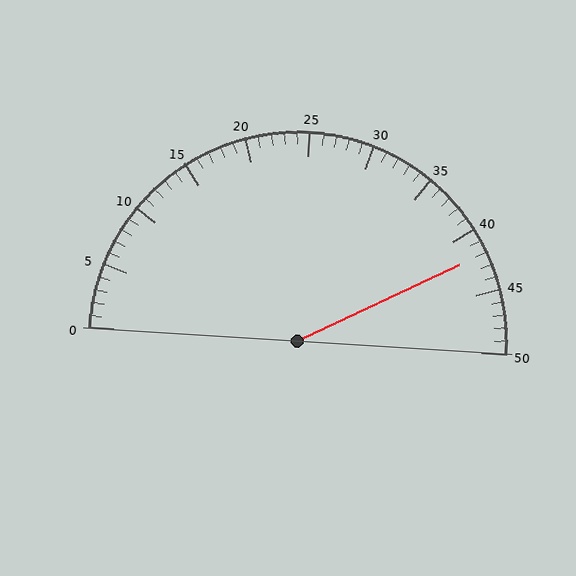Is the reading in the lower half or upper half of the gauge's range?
The reading is in the upper half of the range (0 to 50).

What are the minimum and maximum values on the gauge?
The gauge ranges from 0 to 50.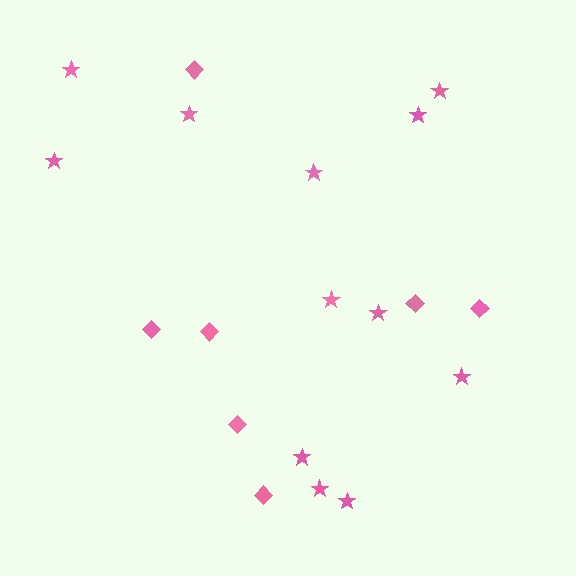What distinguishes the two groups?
There are 2 groups: one group of stars (12) and one group of diamonds (7).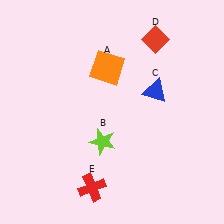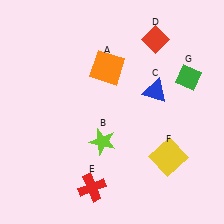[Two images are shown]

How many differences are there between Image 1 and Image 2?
There are 2 differences between the two images.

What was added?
A yellow square (F), a green diamond (G) were added in Image 2.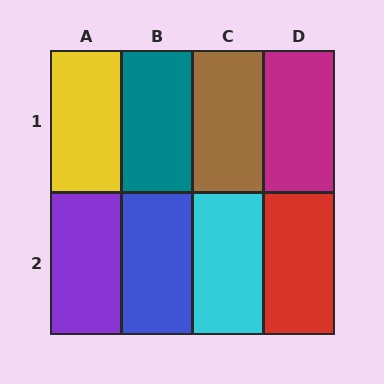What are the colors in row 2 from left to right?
Purple, blue, cyan, red.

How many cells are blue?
1 cell is blue.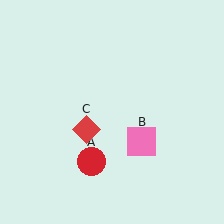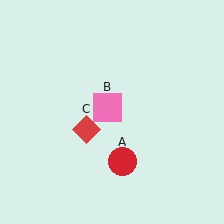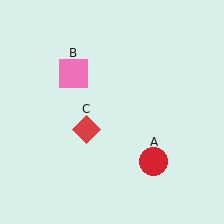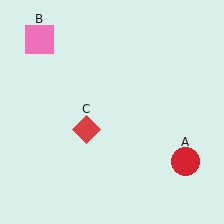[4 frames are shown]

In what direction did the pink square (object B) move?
The pink square (object B) moved up and to the left.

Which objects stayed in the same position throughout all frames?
Red diamond (object C) remained stationary.